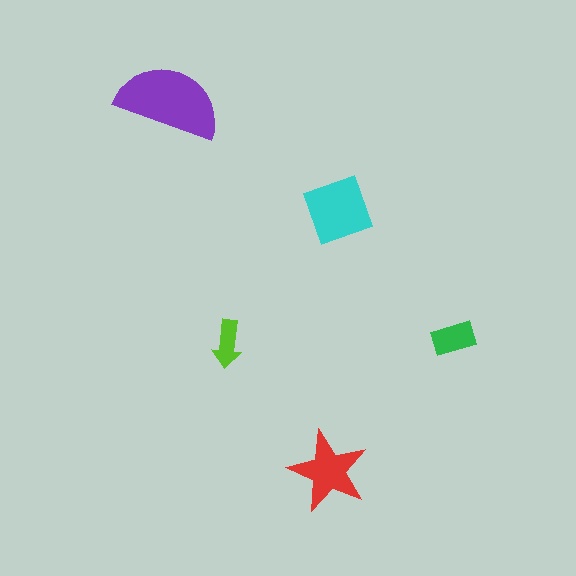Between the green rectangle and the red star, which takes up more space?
The red star.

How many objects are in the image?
There are 5 objects in the image.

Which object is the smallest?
The lime arrow.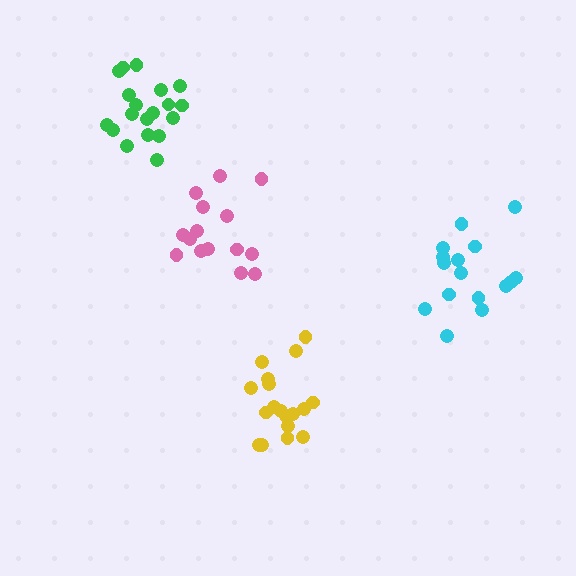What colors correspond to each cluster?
The clusters are colored: pink, cyan, yellow, green.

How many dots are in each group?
Group 1: 15 dots, Group 2: 16 dots, Group 3: 18 dots, Group 4: 19 dots (68 total).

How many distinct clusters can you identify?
There are 4 distinct clusters.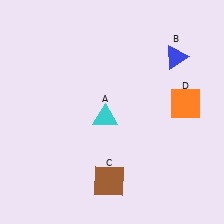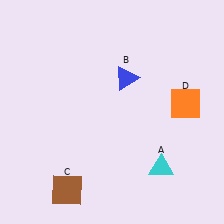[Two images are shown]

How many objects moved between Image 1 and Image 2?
3 objects moved between the two images.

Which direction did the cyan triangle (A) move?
The cyan triangle (A) moved right.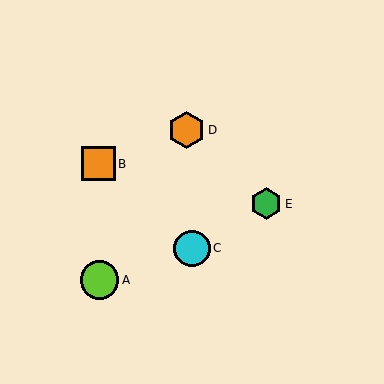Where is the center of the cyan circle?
The center of the cyan circle is at (192, 248).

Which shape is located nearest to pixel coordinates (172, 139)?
The orange hexagon (labeled D) at (186, 130) is nearest to that location.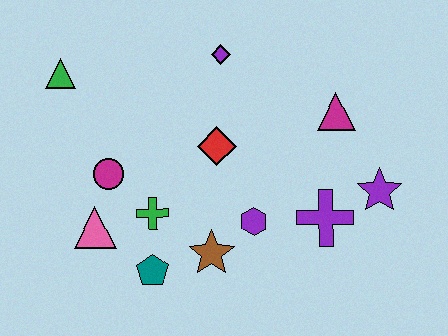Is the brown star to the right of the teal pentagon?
Yes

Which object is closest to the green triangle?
The magenta circle is closest to the green triangle.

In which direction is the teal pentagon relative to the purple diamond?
The teal pentagon is below the purple diamond.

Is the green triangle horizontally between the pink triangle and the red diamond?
No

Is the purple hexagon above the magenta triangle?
No